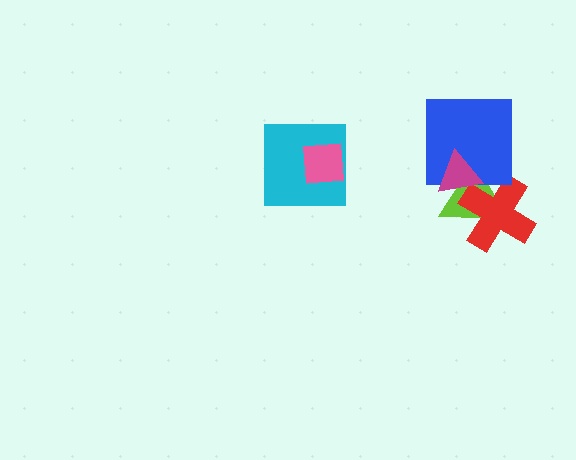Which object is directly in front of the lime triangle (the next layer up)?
The red cross is directly in front of the lime triangle.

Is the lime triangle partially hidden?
Yes, it is partially covered by another shape.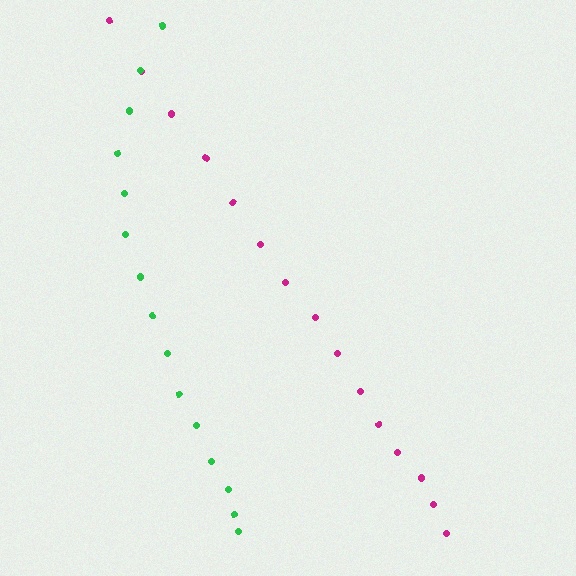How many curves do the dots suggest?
There are 2 distinct paths.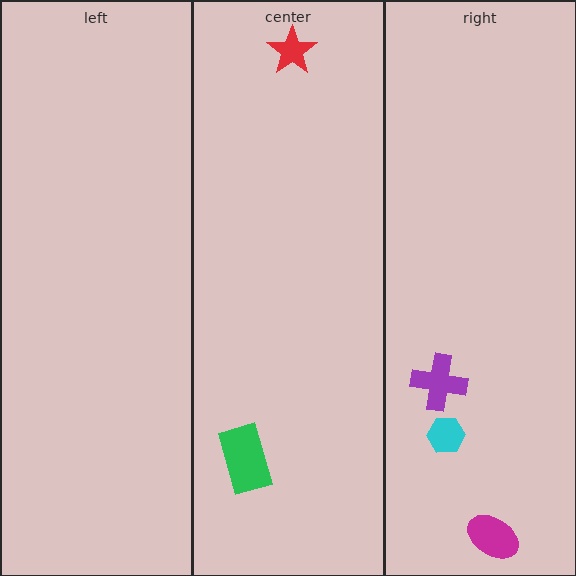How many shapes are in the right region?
3.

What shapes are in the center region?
The green rectangle, the red star.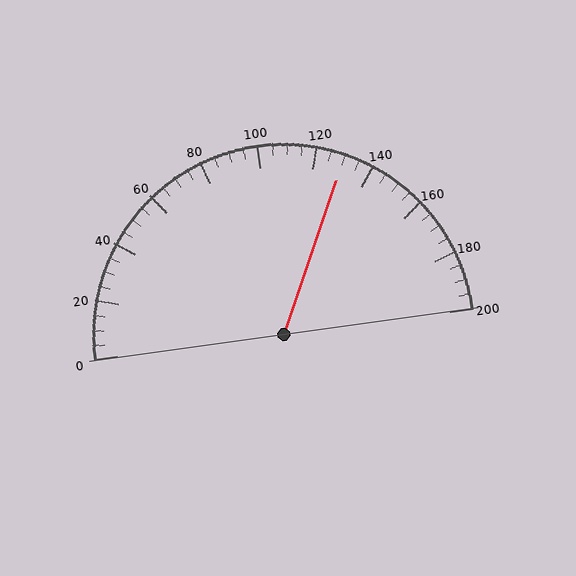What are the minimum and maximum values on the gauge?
The gauge ranges from 0 to 200.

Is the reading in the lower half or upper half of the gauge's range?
The reading is in the upper half of the range (0 to 200).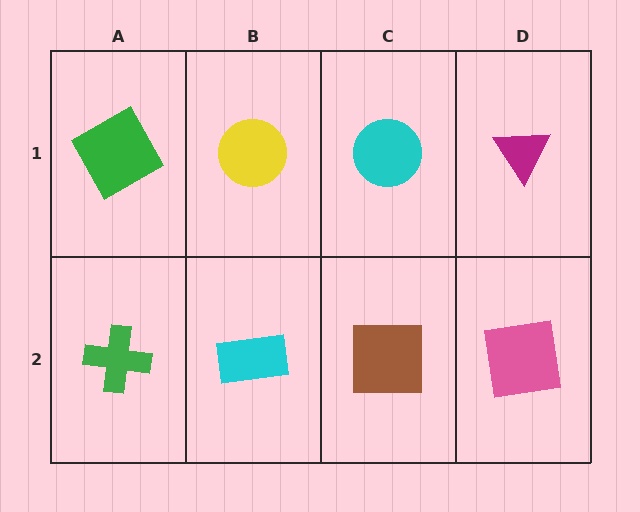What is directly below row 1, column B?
A cyan rectangle.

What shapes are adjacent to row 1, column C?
A brown square (row 2, column C), a yellow circle (row 1, column B), a magenta triangle (row 1, column D).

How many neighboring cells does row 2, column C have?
3.